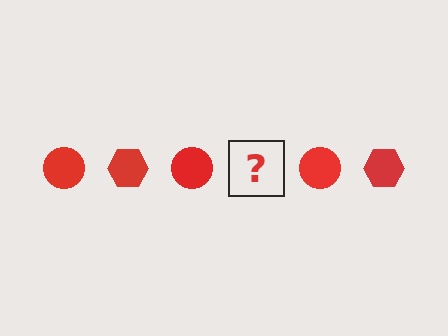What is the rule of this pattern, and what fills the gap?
The rule is that the pattern cycles through circle, hexagon shapes in red. The gap should be filled with a red hexagon.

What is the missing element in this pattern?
The missing element is a red hexagon.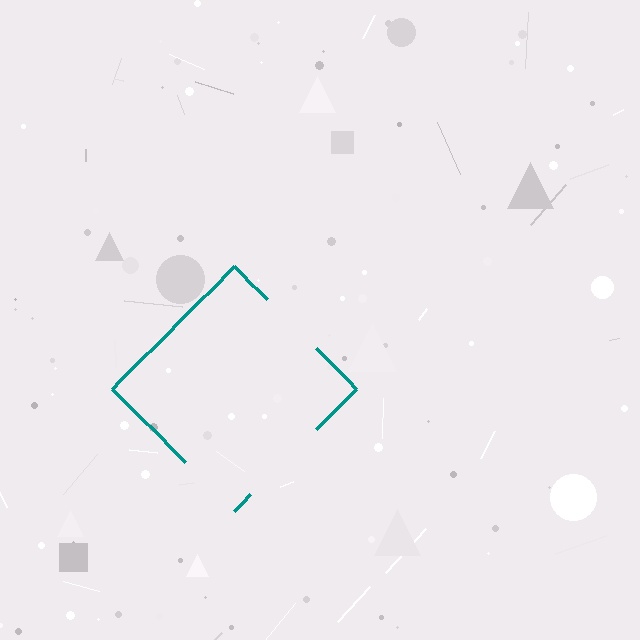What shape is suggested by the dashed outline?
The dashed outline suggests a diamond.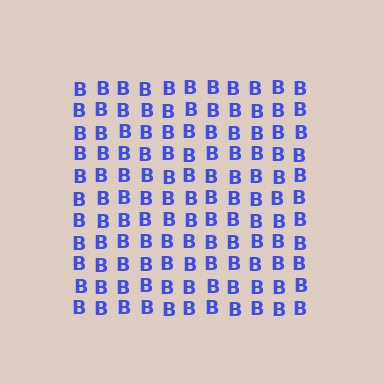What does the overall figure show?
The overall figure shows a square.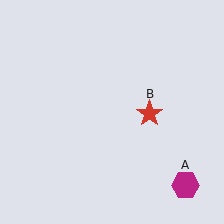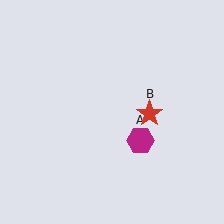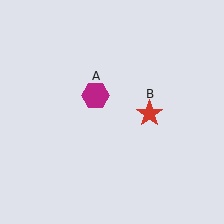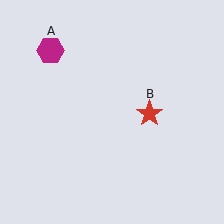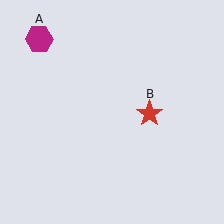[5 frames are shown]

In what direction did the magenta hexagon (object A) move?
The magenta hexagon (object A) moved up and to the left.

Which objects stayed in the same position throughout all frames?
Red star (object B) remained stationary.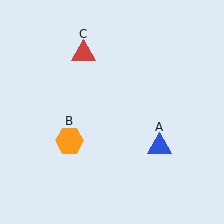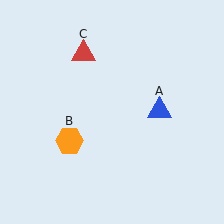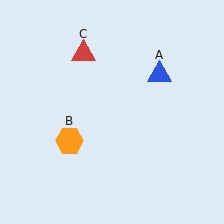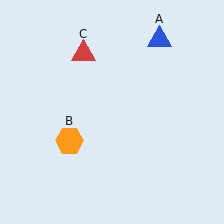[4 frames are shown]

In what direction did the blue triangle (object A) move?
The blue triangle (object A) moved up.